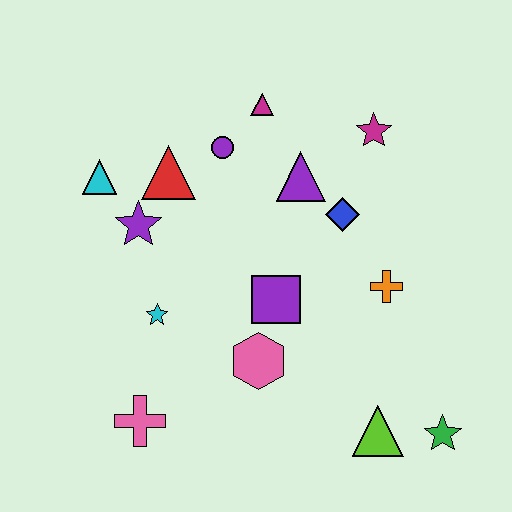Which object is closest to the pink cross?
The cyan star is closest to the pink cross.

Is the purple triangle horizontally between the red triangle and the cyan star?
No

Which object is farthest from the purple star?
The green star is farthest from the purple star.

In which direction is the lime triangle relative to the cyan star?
The lime triangle is to the right of the cyan star.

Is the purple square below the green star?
No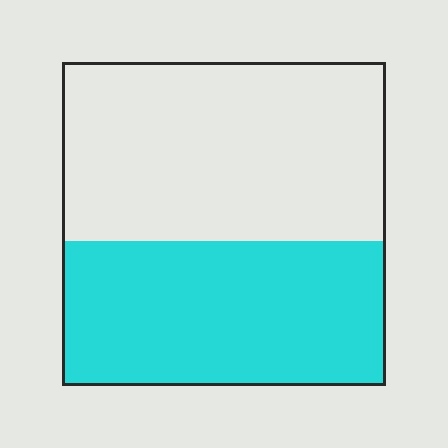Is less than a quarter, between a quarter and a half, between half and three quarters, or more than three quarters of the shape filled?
Between a quarter and a half.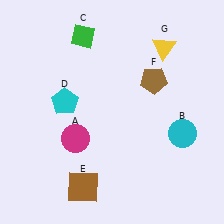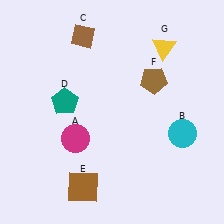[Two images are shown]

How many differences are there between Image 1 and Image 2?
There are 2 differences between the two images.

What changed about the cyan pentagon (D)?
In Image 1, D is cyan. In Image 2, it changed to teal.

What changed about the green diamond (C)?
In Image 1, C is green. In Image 2, it changed to brown.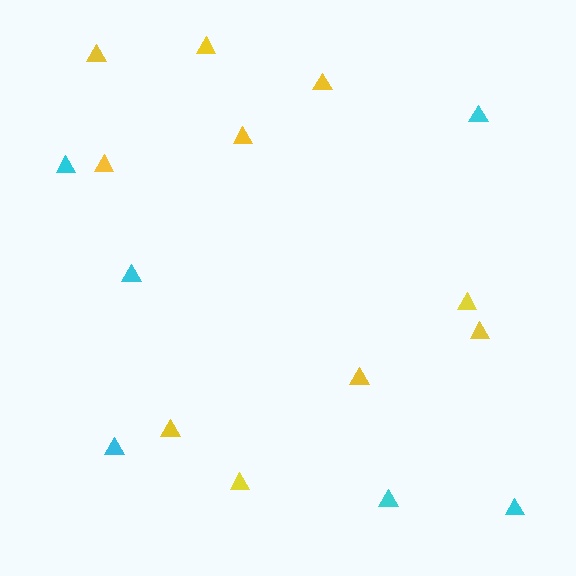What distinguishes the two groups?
There are 2 groups: one group of yellow triangles (10) and one group of cyan triangles (6).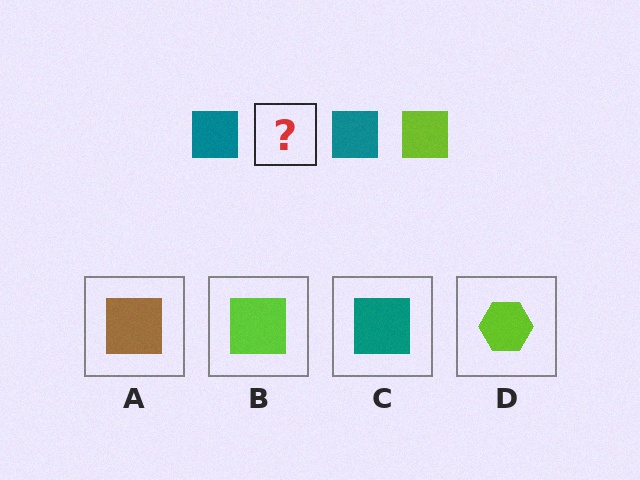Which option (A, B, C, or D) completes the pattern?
B.